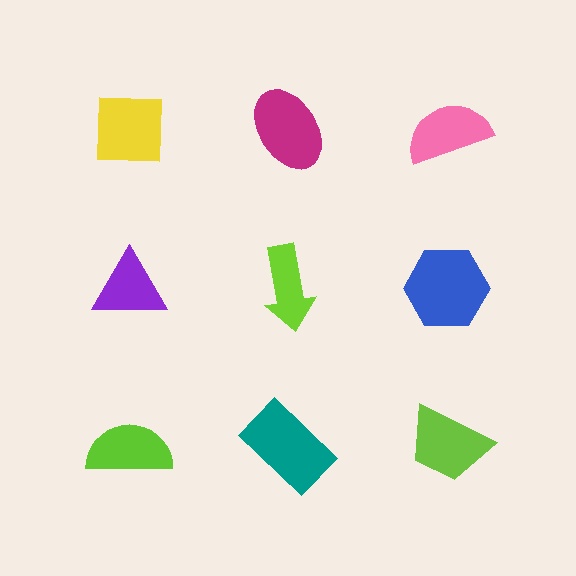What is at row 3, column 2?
A teal rectangle.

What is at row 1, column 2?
A magenta ellipse.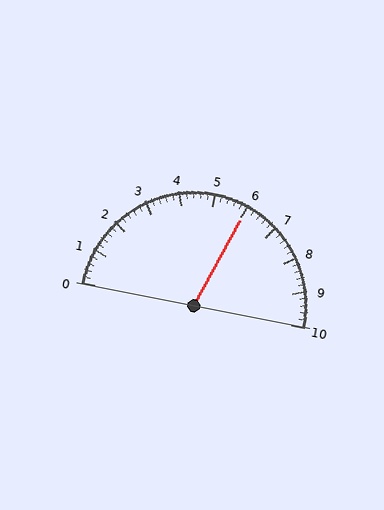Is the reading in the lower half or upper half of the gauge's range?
The reading is in the upper half of the range (0 to 10).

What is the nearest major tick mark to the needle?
The nearest major tick mark is 6.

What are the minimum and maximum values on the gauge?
The gauge ranges from 0 to 10.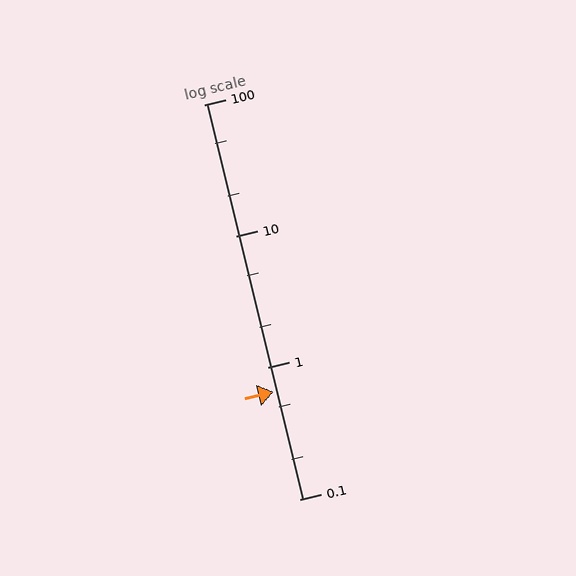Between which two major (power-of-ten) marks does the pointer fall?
The pointer is between 0.1 and 1.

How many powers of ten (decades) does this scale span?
The scale spans 3 decades, from 0.1 to 100.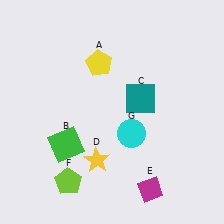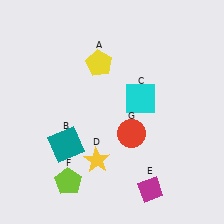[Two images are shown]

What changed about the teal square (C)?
In Image 1, C is teal. In Image 2, it changed to cyan.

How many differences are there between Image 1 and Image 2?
There are 3 differences between the two images.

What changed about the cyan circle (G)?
In Image 1, G is cyan. In Image 2, it changed to red.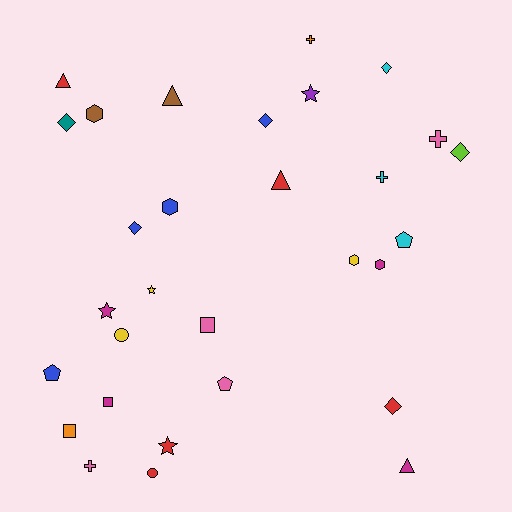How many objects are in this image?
There are 30 objects.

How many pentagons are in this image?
There are 3 pentagons.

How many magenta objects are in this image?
There are 4 magenta objects.